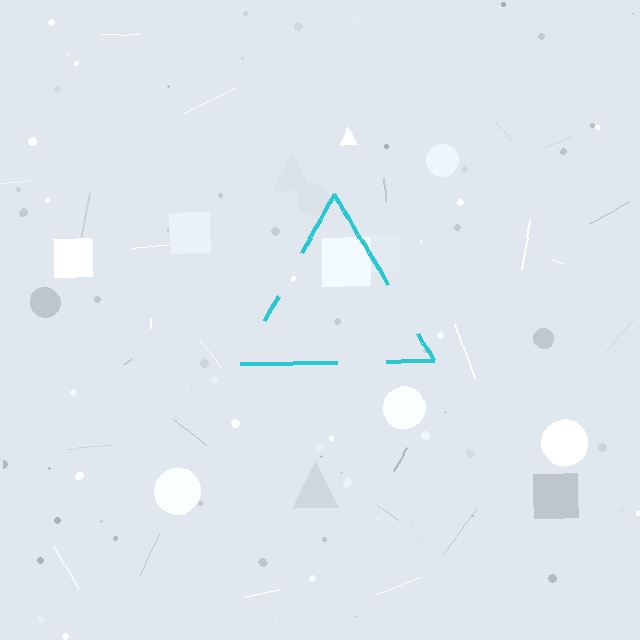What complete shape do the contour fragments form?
The contour fragments form a triangle.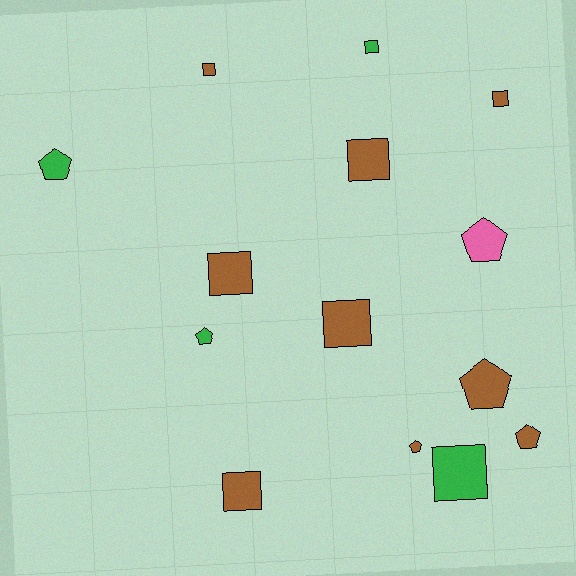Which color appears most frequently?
Brown, with 9 objects.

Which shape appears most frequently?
Square, with 8 objects.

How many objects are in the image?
There are 14 objects.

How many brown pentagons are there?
There are 3 brown pentagons.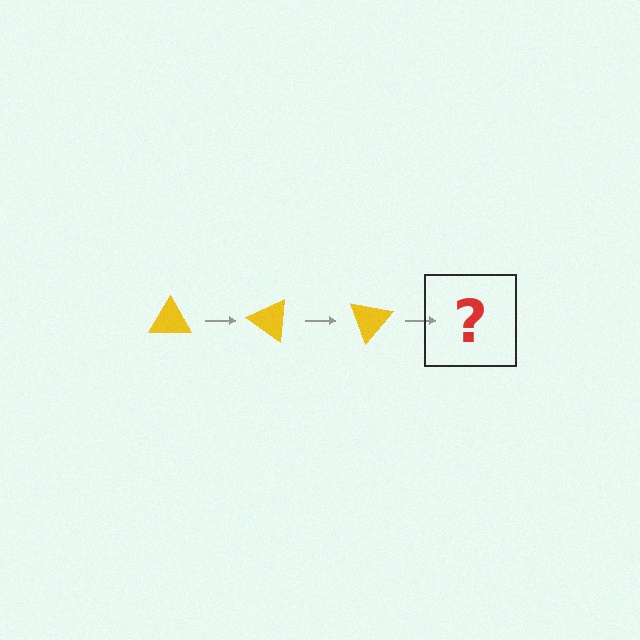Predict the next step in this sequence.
The next step is a yellow triangle rotated 105 degrees.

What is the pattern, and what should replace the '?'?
The pattern is that the triangle rotates 35 degrees each step. The '?' should be a yellow triangle rotated 105 degrees.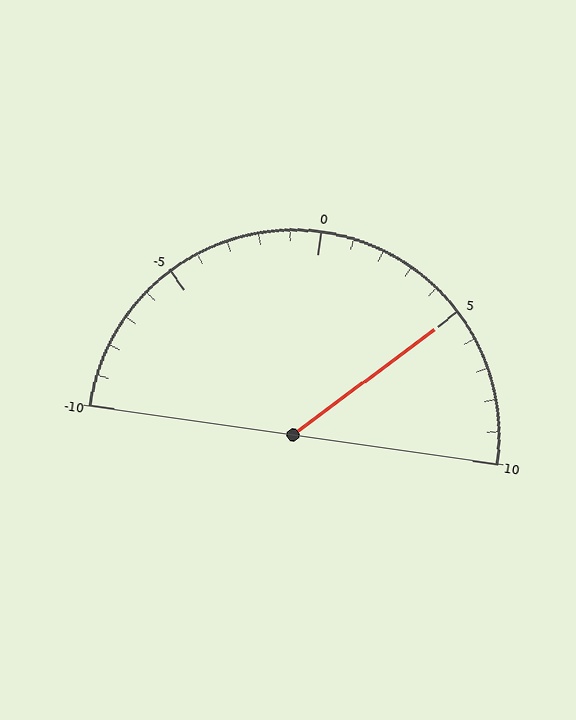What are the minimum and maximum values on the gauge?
The gauge ranges from -10 to 10.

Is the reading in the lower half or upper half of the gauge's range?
The reading is in the upper half of the range (-10 to 10).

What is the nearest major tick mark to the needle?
The nearest major tick mark is 5.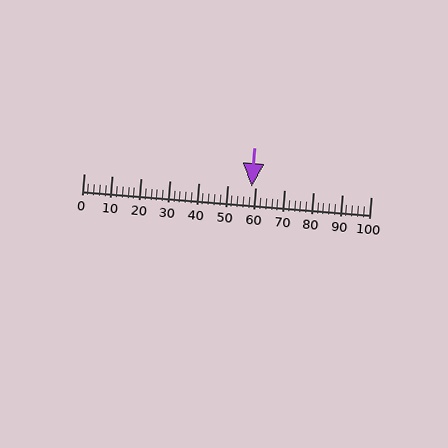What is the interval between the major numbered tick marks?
The major tick marks are spaced 10 units apart.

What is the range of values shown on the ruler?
The ruler shows values from 0 to 100.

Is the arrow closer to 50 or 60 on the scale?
The arrow is closer to 60.